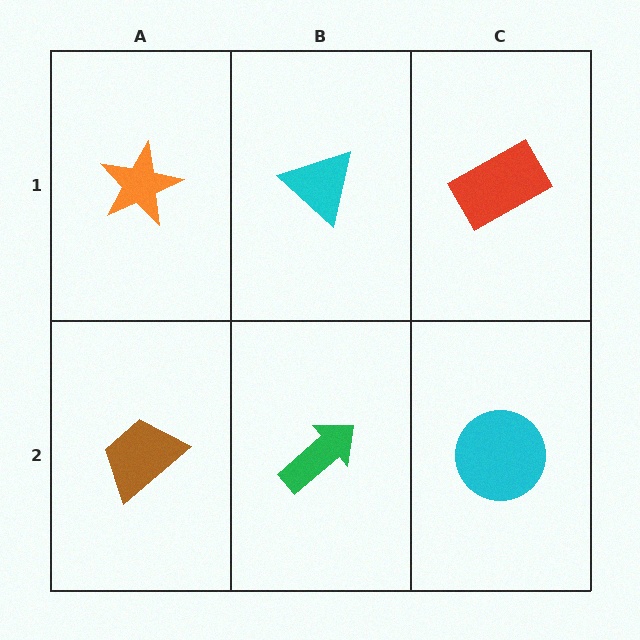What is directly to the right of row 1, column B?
A red rectangle.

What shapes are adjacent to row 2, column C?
A red rectangle (row 1, column C), a green arrow (row 2, column B).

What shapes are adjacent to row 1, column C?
A cyan circle (row 2, column C), a cyan triangle (row 1, column B).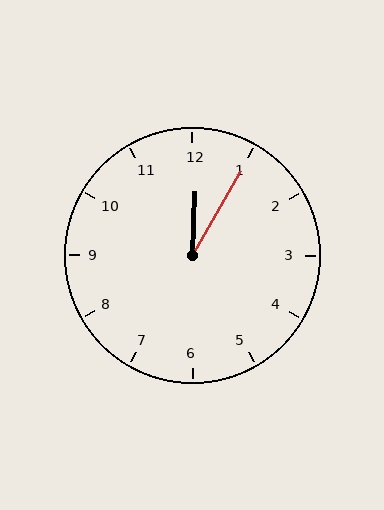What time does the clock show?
12:05.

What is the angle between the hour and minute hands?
Approximately 28 degrees.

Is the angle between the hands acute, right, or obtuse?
It is acute.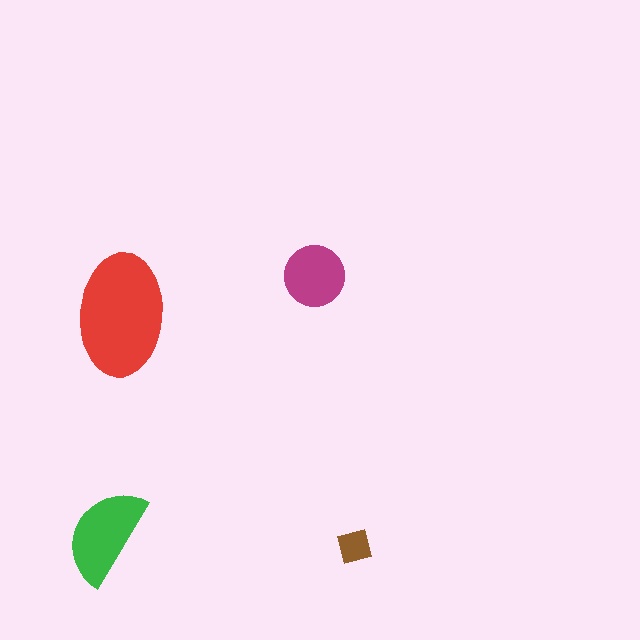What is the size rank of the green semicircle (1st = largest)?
2nd.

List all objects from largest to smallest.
The red ellipse, the green semicircle, the magenta circle, the brown square.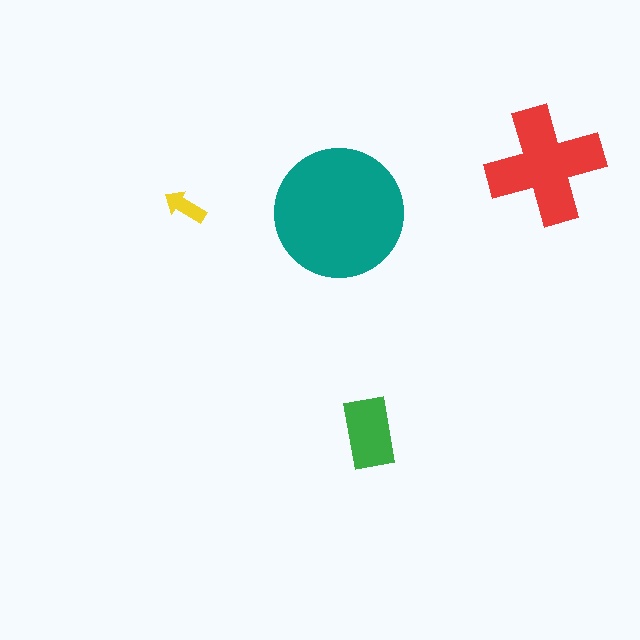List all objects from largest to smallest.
The teal circle, the red cross, the green rectangle, the yellow arrow.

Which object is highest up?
The red cross is topmost.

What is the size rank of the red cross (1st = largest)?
2nd.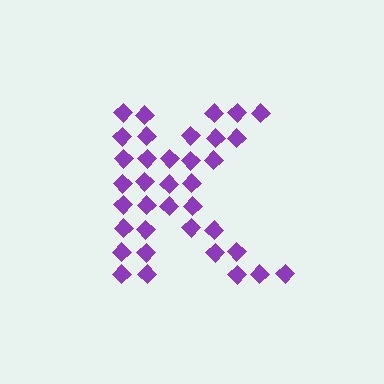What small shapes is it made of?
It is made of small diamonds.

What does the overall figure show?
The overall figure shows the letter K.